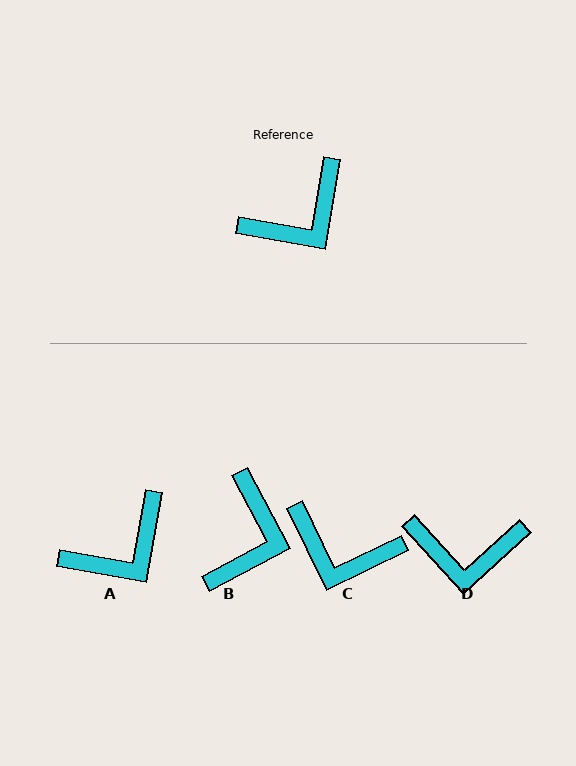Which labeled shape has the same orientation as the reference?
A.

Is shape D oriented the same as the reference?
No, it is off by about 38 degrees.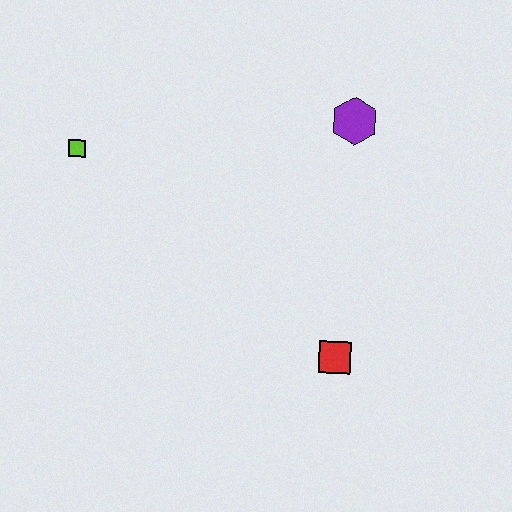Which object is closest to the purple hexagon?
The red square is closest to the purple hexagon.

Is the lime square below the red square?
No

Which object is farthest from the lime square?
The red square is farthest from the lime square.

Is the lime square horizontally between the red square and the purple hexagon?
No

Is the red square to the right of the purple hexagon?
No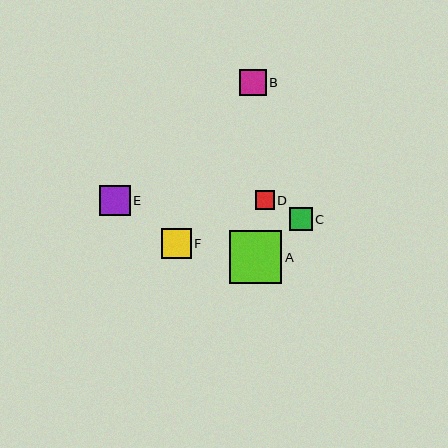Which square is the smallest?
Square D is the smallest with a size of approximately 19 pixels.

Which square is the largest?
Square A is the largest with a size of approximately 53 pixels.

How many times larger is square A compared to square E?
Square A is approximately 1.7 times the size of square E.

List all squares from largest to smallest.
From largest to smallest: A, E, F, B, C, D.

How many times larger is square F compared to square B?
Square F is approximately 1.1 times the size of square B.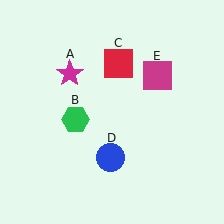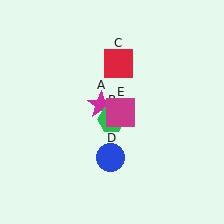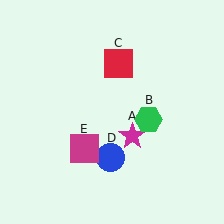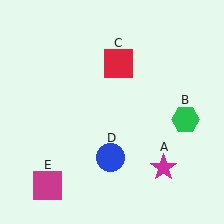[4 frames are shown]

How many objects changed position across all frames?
3 objects changed position: magenta star (object A), green hexagon (object B), magenta square (object E).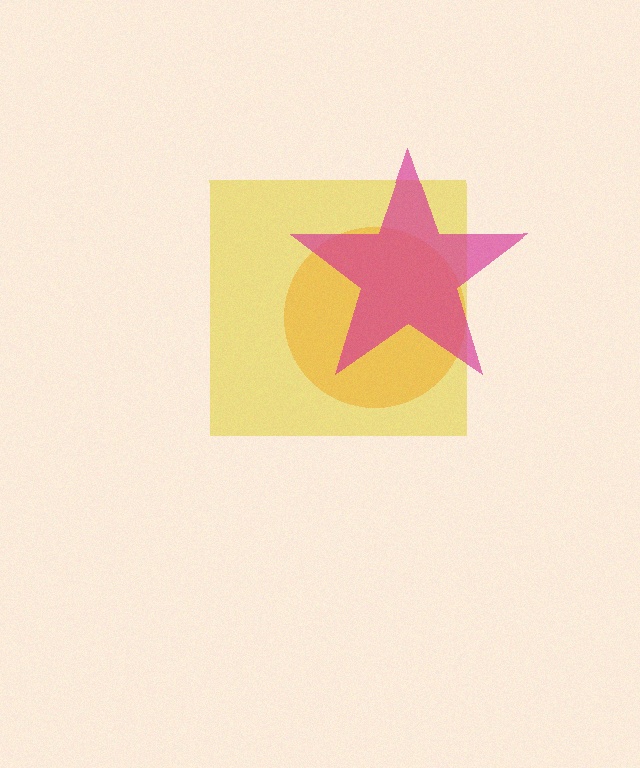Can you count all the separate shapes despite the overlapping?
Yes, there are 3 separate shapes.